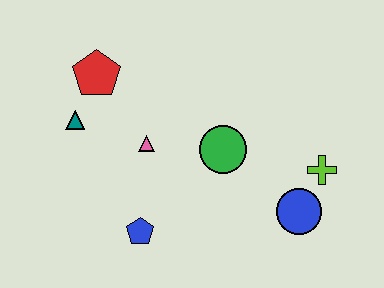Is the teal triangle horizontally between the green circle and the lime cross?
No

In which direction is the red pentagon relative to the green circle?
The red pentagon is to the left of the green circle.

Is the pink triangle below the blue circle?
No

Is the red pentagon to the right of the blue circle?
No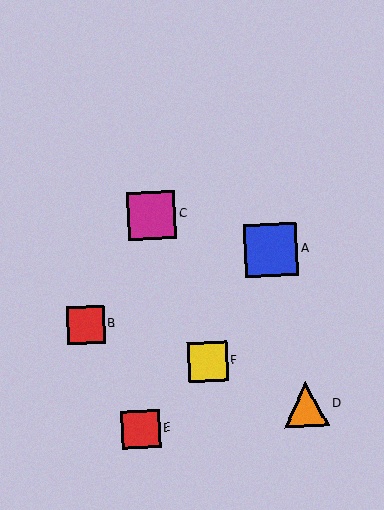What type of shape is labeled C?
Shape C is a magenta square.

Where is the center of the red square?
The center of the red square is at (141, 429).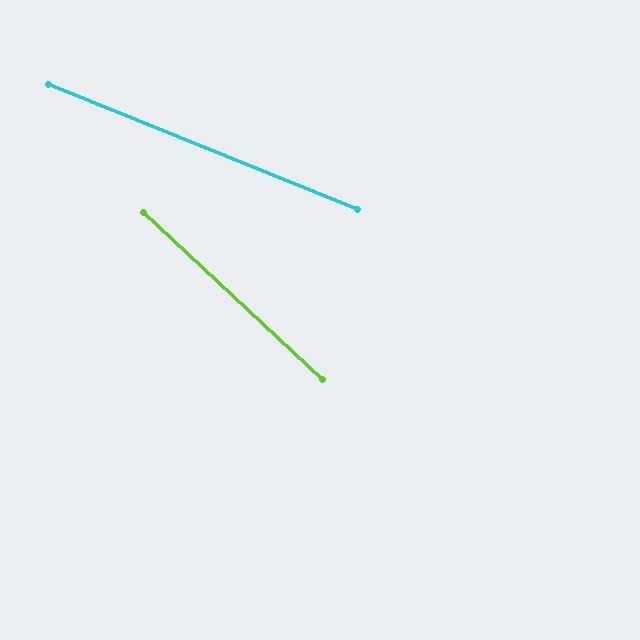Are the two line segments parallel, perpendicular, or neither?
Neither parallel nor perpendicular — they differ by about 21°.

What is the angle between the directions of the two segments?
Approximately 21 degrees.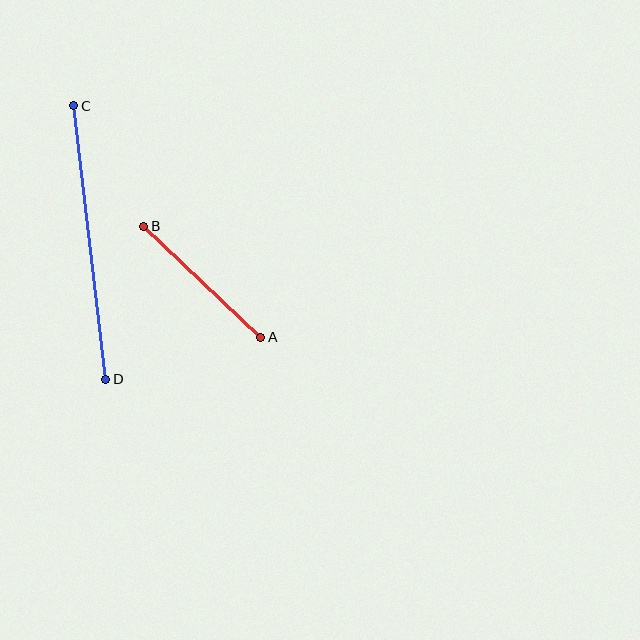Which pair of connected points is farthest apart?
Points C and D are farthest apart.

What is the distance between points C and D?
The distance is approximately 276 pixels.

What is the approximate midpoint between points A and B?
The midpoint is at approximately (202, 282) pixels.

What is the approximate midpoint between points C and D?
The midpoint is at approximately (90, 242) pixels.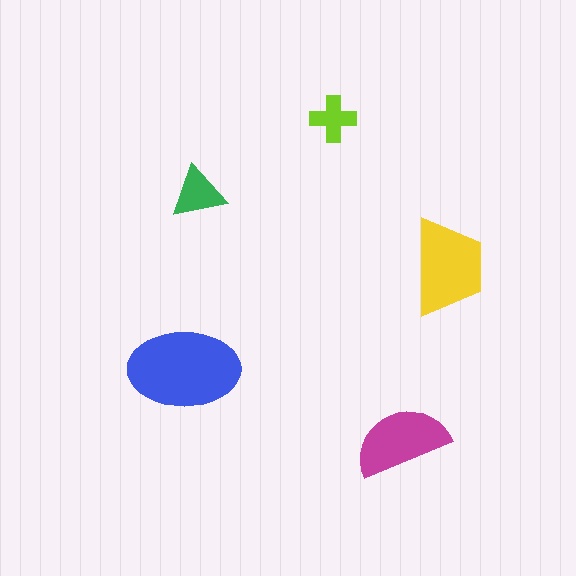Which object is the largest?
The blue ellipse.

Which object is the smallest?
The lime cross.